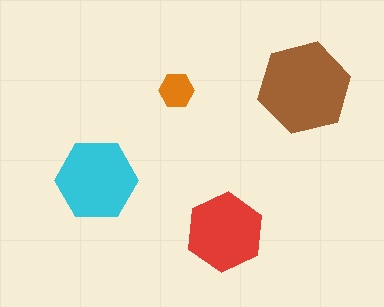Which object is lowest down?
The red hexagon is bottommost.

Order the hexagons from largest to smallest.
the brown one, the cyan one, the red one, the orange one.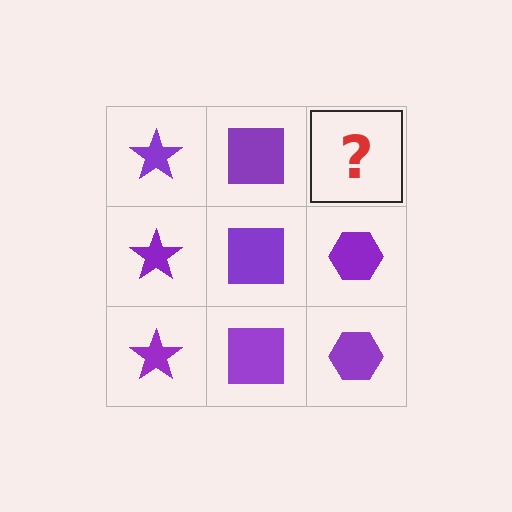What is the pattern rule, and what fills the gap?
The rule is that each column has a consistent shape. The gap should be filled with a purple hexagon.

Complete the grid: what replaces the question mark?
The question mark should be replaced with a purple hexagon.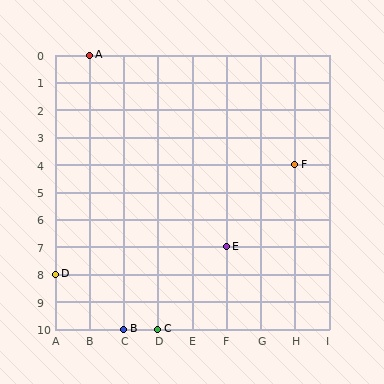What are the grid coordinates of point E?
Point E is at grid coordinates (F, 7).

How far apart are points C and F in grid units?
Points C and F are 4 columns and 6 rows apart (about 7.2 grid units diagonally).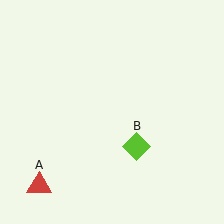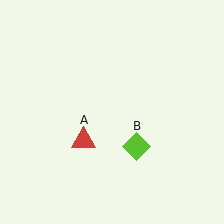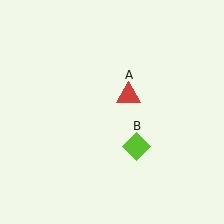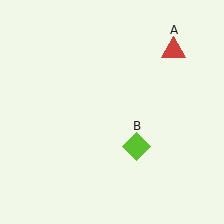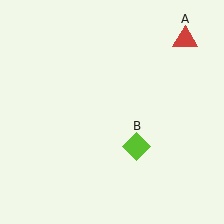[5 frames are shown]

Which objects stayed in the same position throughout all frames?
Lime diamond (object B) remained stationary.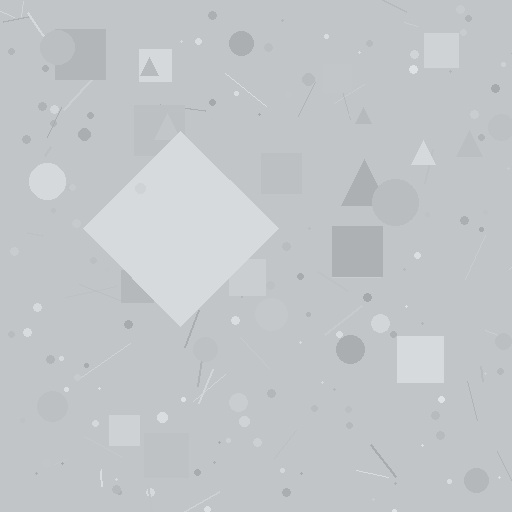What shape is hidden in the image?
A diamond is hidden in the image.